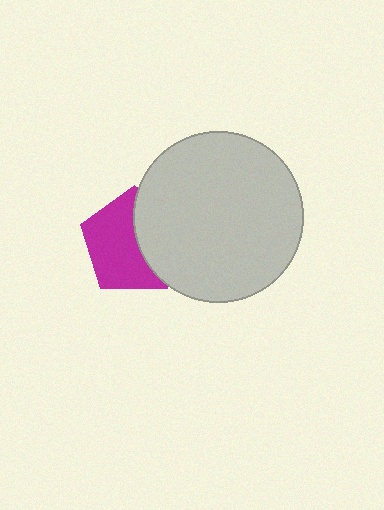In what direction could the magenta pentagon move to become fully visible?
The magenta pentagon could move left. That would shift it out from behind the light gray circle entirely.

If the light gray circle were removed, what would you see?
You would see the complete magenta pentagon.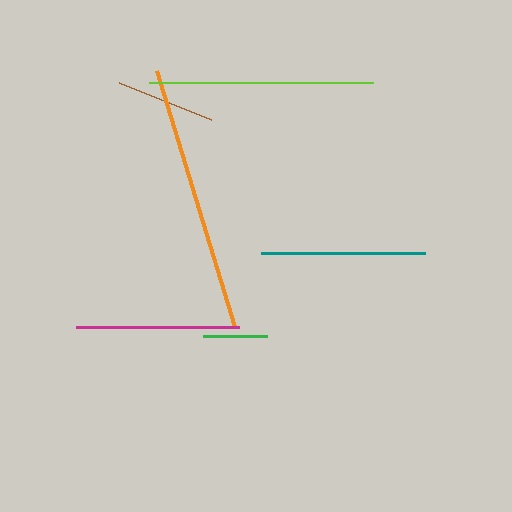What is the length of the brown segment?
The brown segment is approximately 99 pixels long.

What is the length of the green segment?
The green segment is approximately 64 pixels long.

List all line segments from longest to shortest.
From longest to shortest: orange, lime, teal, magenta, brown, green.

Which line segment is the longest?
The orange line is the longest at approximately 267 pixels.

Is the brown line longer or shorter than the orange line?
The orange line is longer than the brown line.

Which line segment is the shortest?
The green line is the shortest at approximately 64 pixels.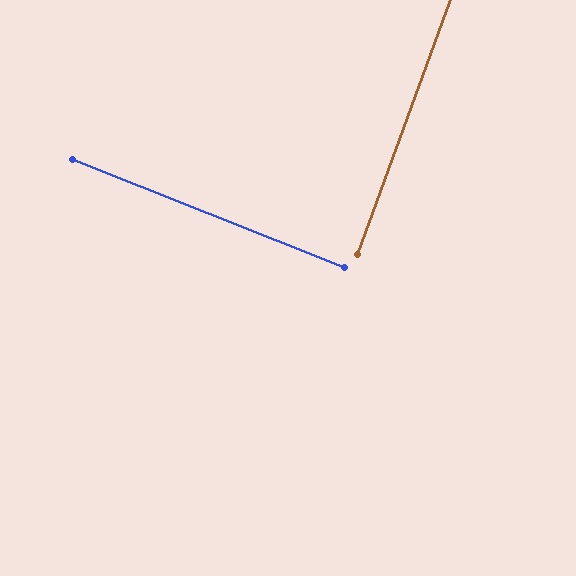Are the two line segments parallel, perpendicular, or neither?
Perpendicular — they meet at approximately 88°.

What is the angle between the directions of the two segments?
Approximately 88 degrees.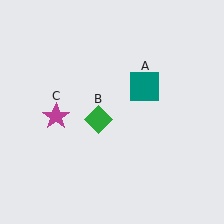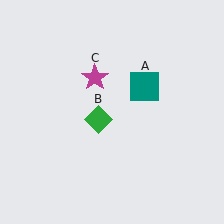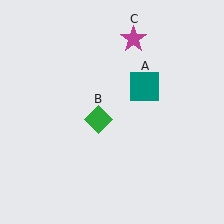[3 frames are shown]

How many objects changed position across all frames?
1 object changed position: magenta star (object C).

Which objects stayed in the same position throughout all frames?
Teal square (object A) and green diamond (object B) remained stationary.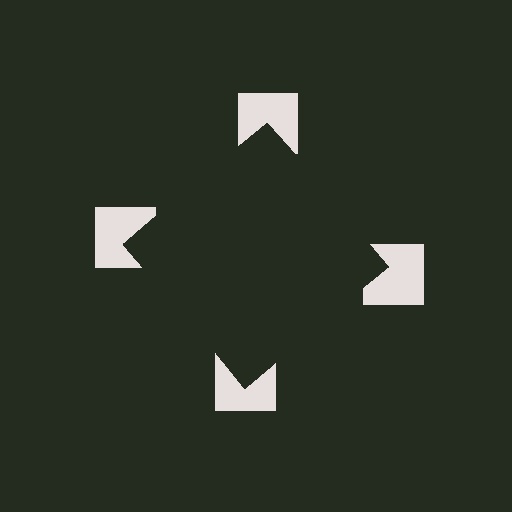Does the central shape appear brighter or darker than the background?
It typically appears slightly darker than the background, even though no actual brightness change is drawn.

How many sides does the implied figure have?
4 sides.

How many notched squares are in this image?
There are 4 — one at each vertex of the illusory square.